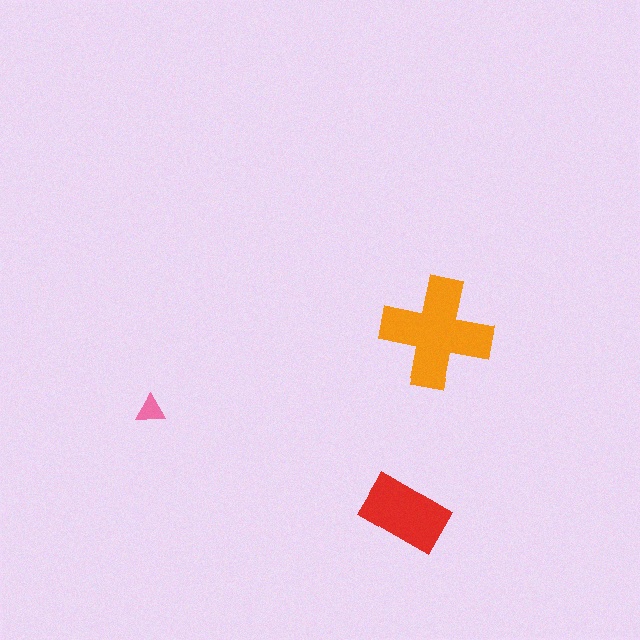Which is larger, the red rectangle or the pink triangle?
The red rectangle.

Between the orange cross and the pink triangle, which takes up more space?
The orange cross.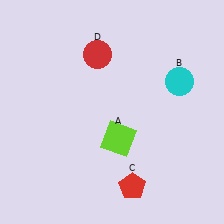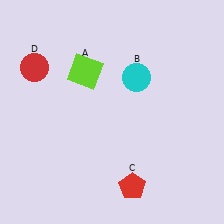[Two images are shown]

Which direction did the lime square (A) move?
The lime square (A) moved up.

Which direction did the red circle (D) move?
The red circle (D) moved left.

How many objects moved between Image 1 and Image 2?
3 objects moved between the two images.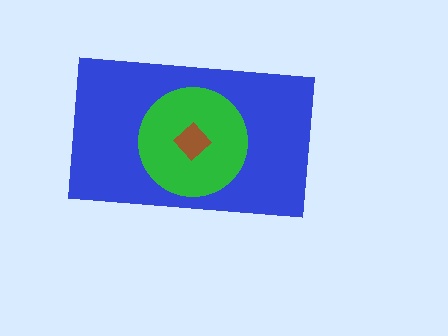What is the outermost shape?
The blue rectangle.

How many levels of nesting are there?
3.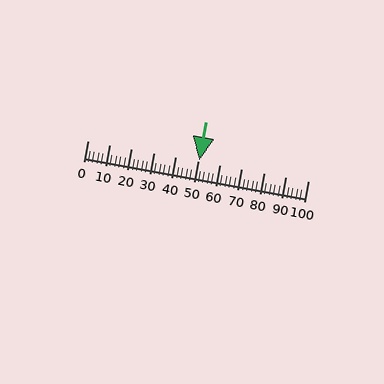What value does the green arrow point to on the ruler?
The green arrow points to approximately 51.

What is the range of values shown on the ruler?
The ruler shows values from 0 to 100.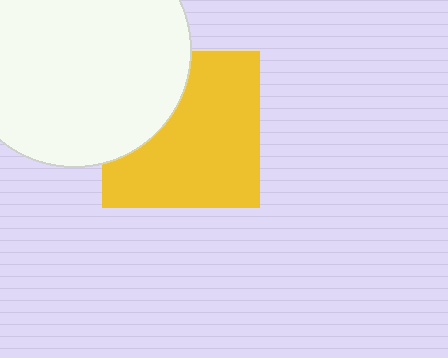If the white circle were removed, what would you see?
You would see the complete yellow square.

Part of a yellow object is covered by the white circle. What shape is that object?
It is a square.